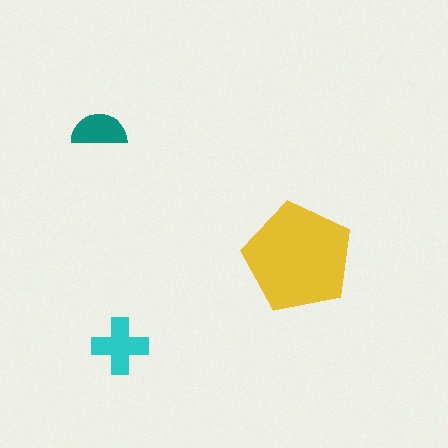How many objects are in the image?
There are 3 objects in the image.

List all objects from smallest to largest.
The teal semicircle, the cyan cross, the yellow pentagon.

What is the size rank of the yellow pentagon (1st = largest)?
1st.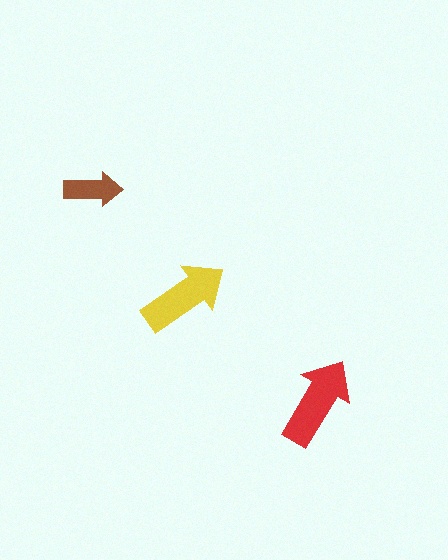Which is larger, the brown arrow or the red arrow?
The red one.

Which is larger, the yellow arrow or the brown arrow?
The yellow one.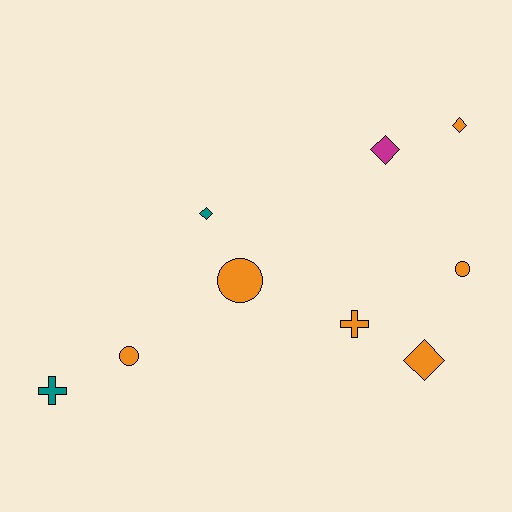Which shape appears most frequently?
Diamond, with 4 objects.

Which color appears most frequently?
Orange, with 6 objects.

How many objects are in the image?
There are 9 objects.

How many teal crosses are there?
There is 1 teal cross.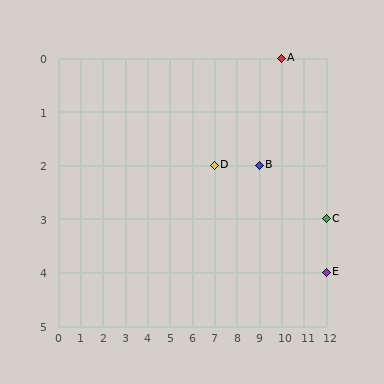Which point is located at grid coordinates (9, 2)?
Point B is at (9, 2).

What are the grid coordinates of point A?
Point A is at grid coordinates (10, 0).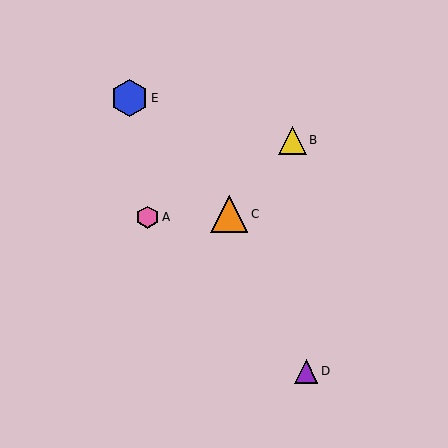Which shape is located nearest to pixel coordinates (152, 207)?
The pink hexagon (labeled A) at (147, 217) is nearest to that location.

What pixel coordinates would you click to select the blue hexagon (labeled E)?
Click at (130, 98) to select the blue hexagon E.